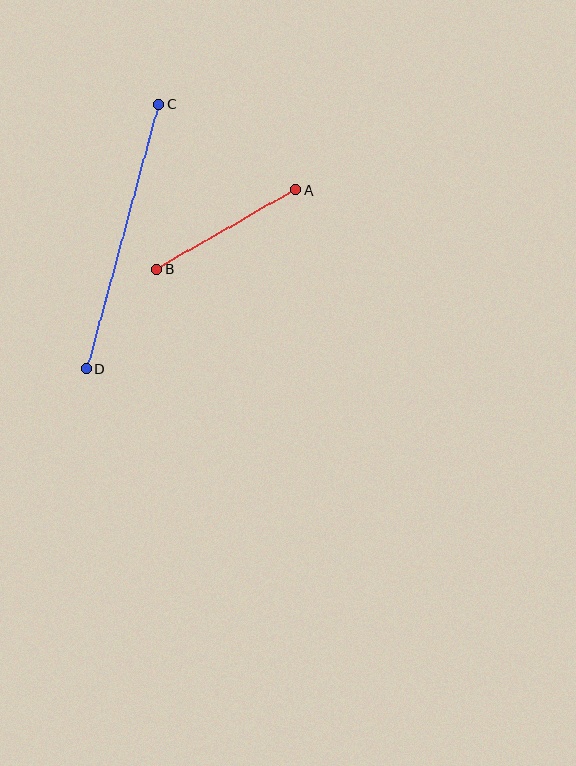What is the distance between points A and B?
The distance is approximately 160 pixels.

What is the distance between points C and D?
The distance is approximately 274 pixels.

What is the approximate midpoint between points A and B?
The midpoint is at approximately (226, 229) pixels.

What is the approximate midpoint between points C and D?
The midpoint is at approximately (123, 236) pixels.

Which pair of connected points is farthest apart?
Points C and D are farthest apart.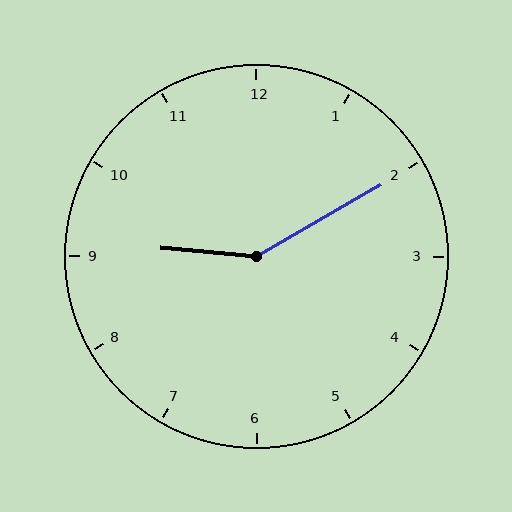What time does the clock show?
9:10.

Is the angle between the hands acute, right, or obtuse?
It is obtuse.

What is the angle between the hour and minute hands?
Approximately 145 degrees.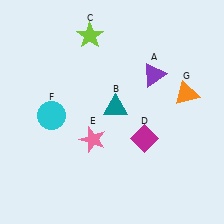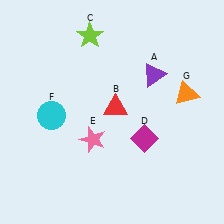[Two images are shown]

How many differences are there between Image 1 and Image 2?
There is 1 difference between the two images.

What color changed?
The triangle (B) changed from teal in Image 1 to red in Image 2.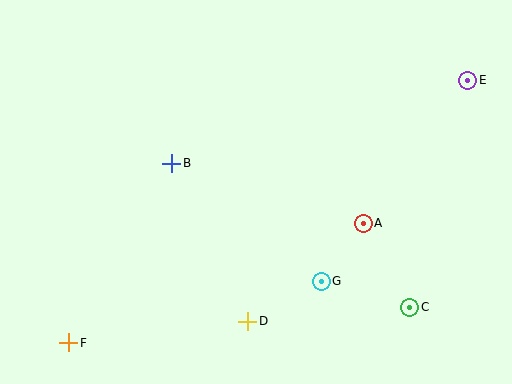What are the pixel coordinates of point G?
Point G is at (321, 281).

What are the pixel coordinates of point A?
Point A is at (363, 223).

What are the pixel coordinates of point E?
Point E is at (468, 81).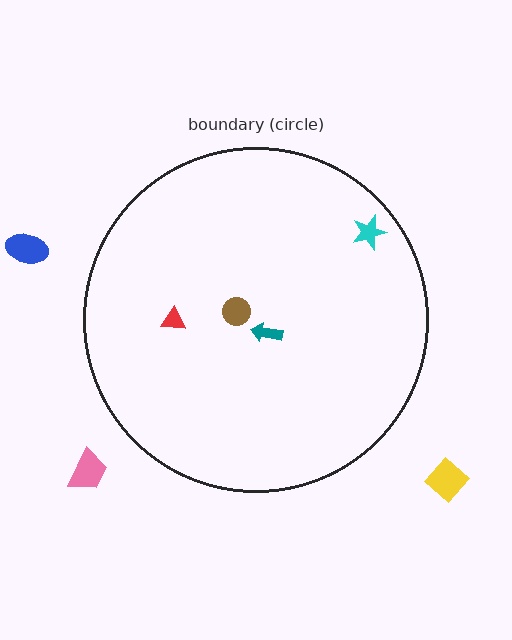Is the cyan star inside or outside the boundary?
Inside.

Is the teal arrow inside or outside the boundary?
Inside.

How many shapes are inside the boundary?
4 inside, 3 outside.